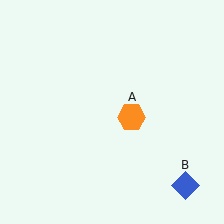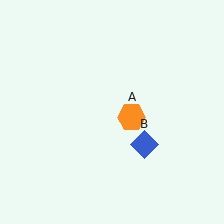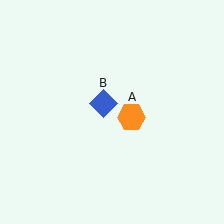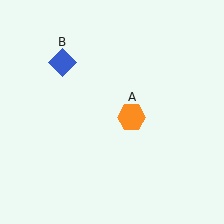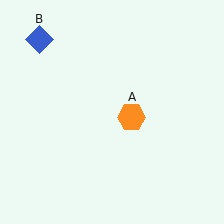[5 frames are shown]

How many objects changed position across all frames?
1 object changed position: blue diamond (object B).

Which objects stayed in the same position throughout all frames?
Orange hexagon (object A) remained stationary.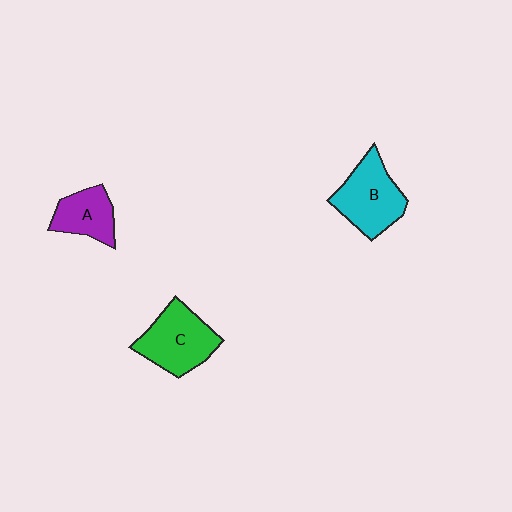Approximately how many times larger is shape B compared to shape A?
Approximately 1.5 times.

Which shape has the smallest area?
Shape A (purple).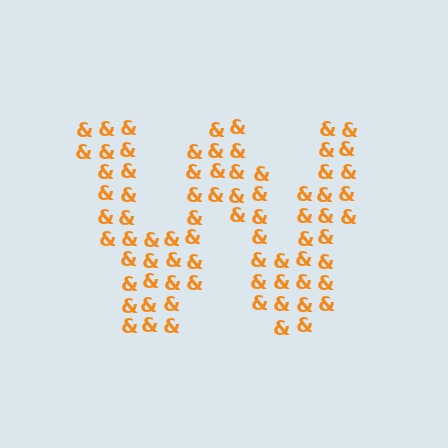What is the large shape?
The large shape is the letter W.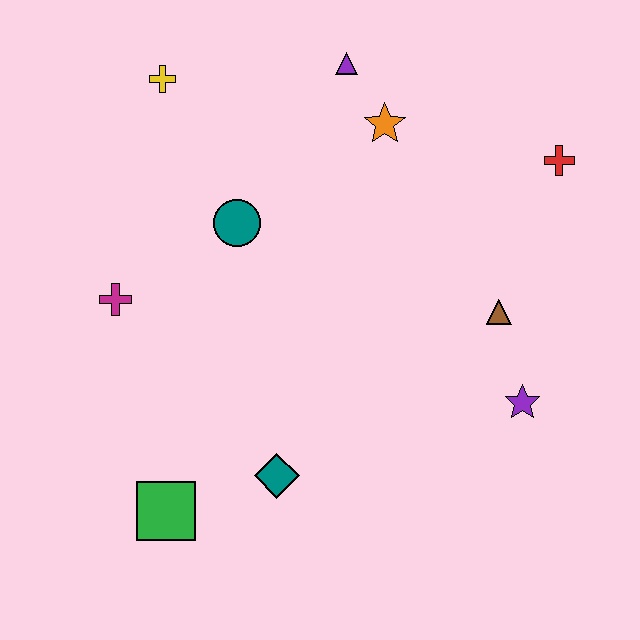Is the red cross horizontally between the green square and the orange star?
No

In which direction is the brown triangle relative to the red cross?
The brown triangle is below the red cross.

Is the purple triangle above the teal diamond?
Yes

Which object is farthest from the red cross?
The green square is farthest from the red cross.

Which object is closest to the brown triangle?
The purple star is closest to the brown triangle.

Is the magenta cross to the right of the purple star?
No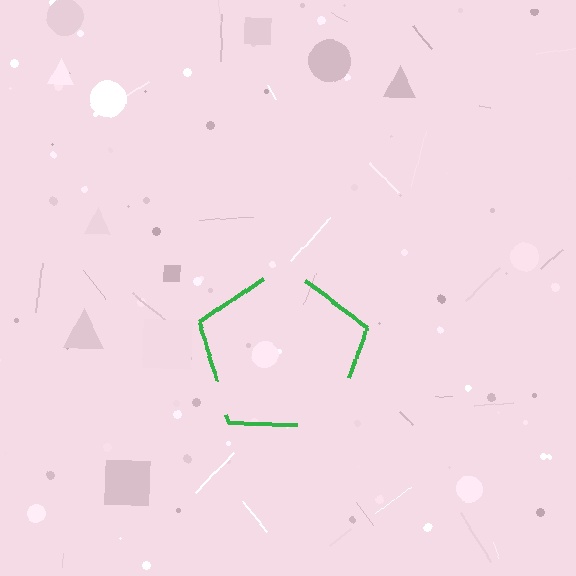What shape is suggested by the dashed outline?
The dashed outline suggests a pentagon.